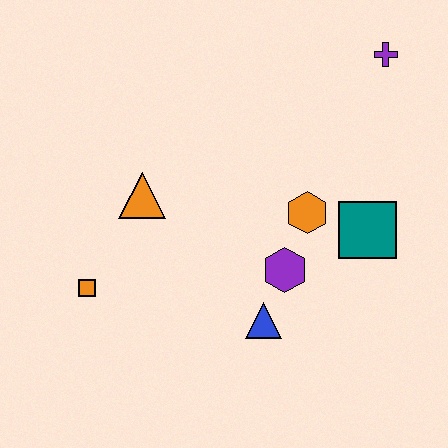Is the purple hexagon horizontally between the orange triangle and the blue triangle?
No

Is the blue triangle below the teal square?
Yes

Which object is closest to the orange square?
The orange triangle is closest to the orange square.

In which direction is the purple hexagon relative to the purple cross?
The purple hexagon is below the purple cross.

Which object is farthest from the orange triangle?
The purple cross is farthest from the orange triangle.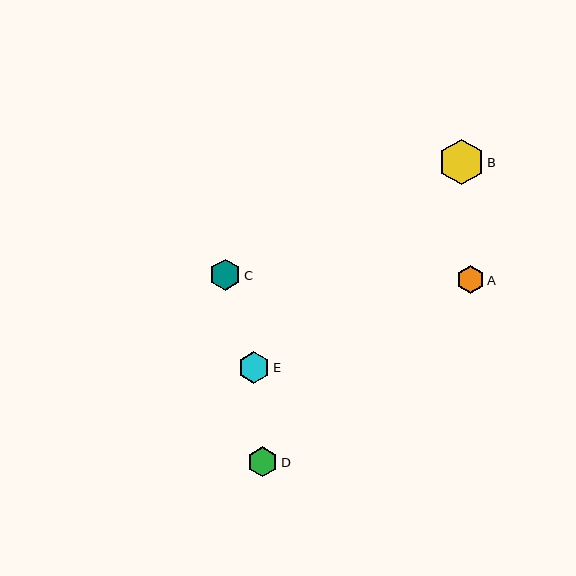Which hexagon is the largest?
Hexagon B is the largest with a size of approximately 45 pixels.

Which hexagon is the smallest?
Hexagon A is the smallest with a size of approximately 28 pixels.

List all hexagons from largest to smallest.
From largest to smallest: B, E, C, D, A.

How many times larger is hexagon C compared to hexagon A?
Hexagon C is approximately 1.1 times the size of hexagon A.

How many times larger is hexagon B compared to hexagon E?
Hexagon B is approximately 1.4 times the size of hexagon E.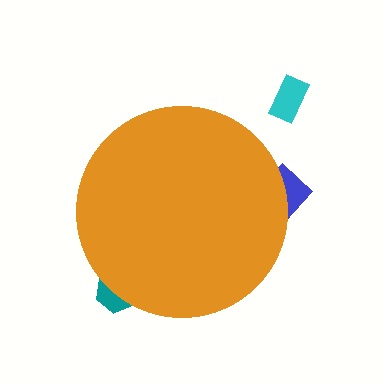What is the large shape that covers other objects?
An orange circle.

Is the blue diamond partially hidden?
Yes, the blue diamond is partially hidden behind the orange circle.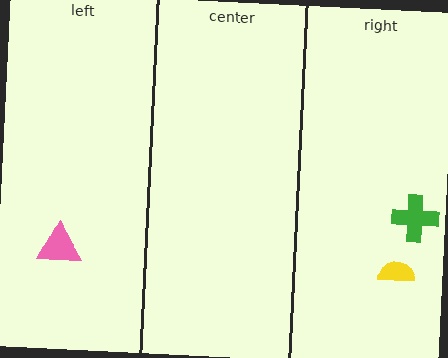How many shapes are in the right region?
2.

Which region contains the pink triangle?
The left region.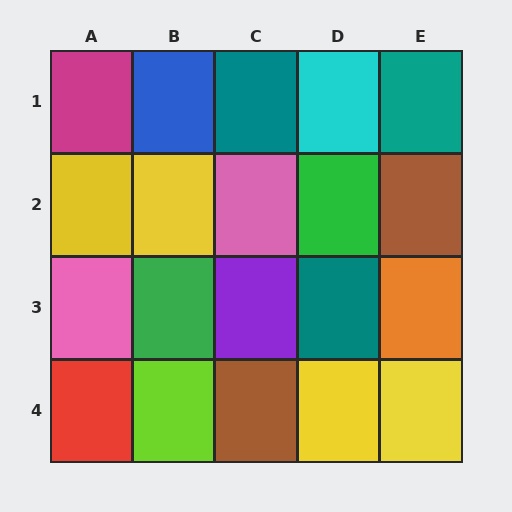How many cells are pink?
2 cells are pink.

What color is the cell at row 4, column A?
Red.